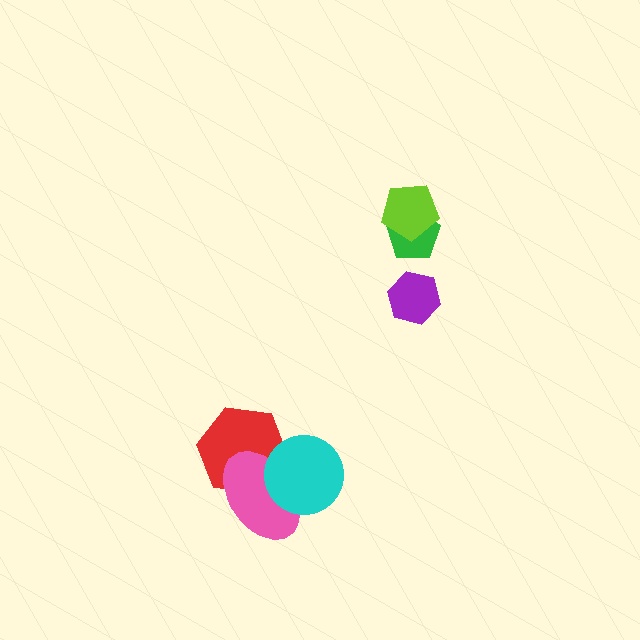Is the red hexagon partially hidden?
Yes, it is partially covered by another shape.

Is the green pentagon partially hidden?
Yes, it is partially covered by another shape.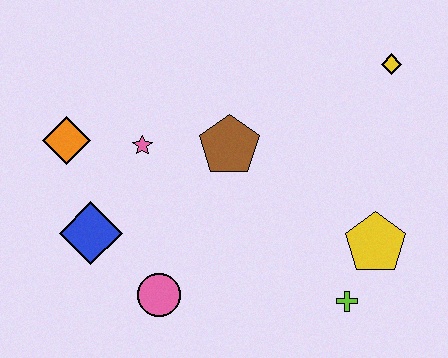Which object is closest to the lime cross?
The yellow pentagon is closest to the lime cross.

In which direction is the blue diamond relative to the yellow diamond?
The blue diamond is to the left of the yellow diamond.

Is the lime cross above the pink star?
No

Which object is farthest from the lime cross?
The orange diamond is farthest from the lime cross.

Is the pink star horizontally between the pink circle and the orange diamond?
Yes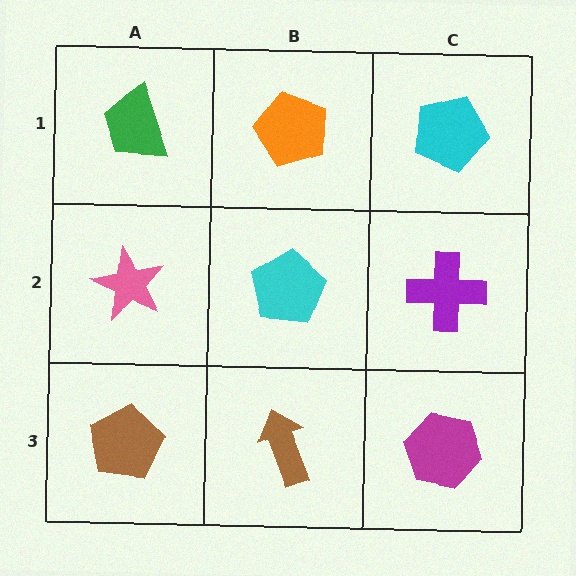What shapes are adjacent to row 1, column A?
A pink star (row 2, column A), an orange pentagon (row 1, column B).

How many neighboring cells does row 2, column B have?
4.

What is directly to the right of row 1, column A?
An orange pentagon.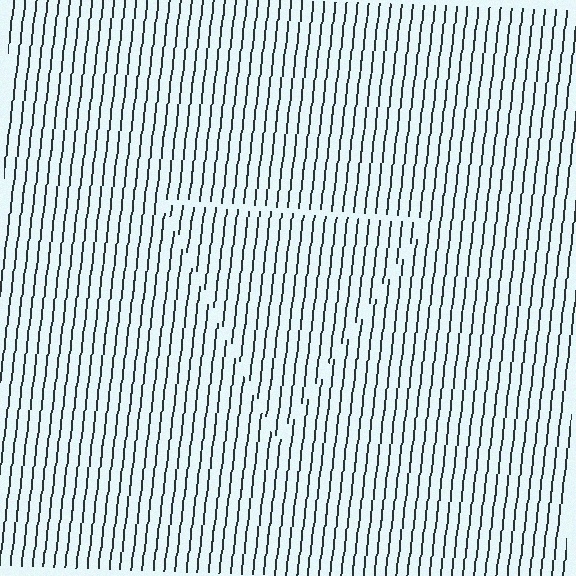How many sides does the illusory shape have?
3 sides — the line-ends trace a triangle.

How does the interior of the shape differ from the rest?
The interior of the shape contains the same grating, shifted by half a period — the contour is defined by the phase discontinuity where line-ends from the inner and outer gratings abut.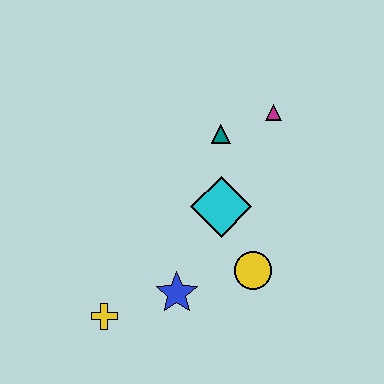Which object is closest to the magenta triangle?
The teal triangle is closest to the magenta triangle.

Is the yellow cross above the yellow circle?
No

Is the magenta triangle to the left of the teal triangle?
No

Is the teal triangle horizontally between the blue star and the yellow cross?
No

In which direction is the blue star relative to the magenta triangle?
The blue star is below the magenta triangle.